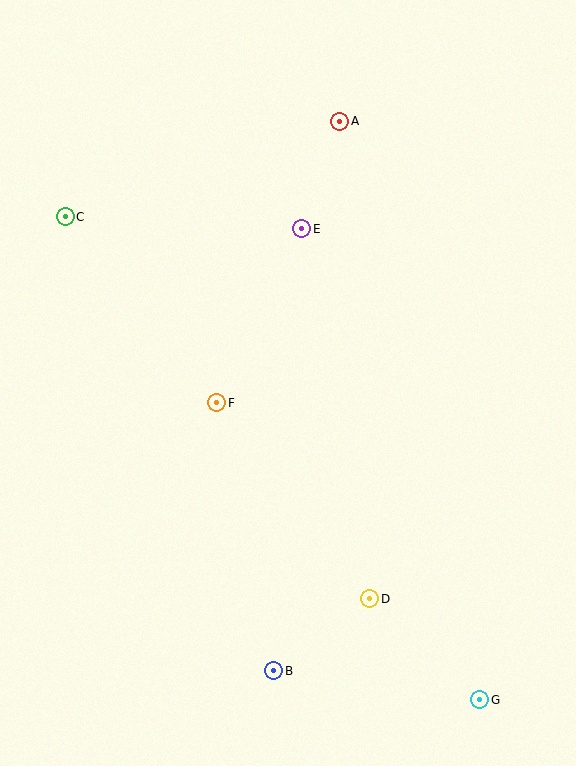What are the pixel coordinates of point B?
Point B is at (274, 671).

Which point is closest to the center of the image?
Point F at (217, 403) is closest to the center.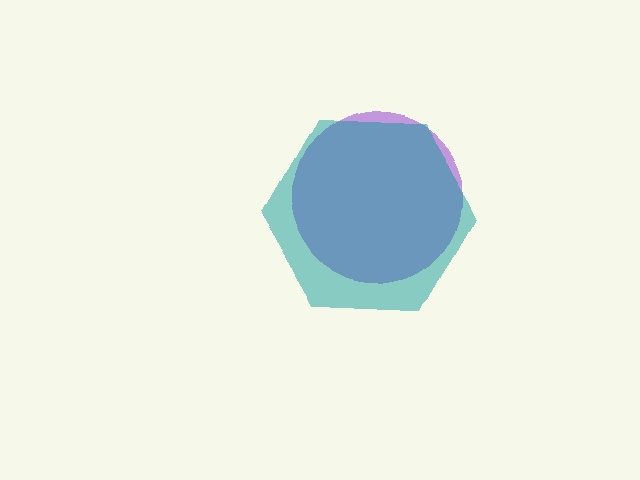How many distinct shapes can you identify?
There are 2 distinct shapes: a purple circle, a teal hexagon.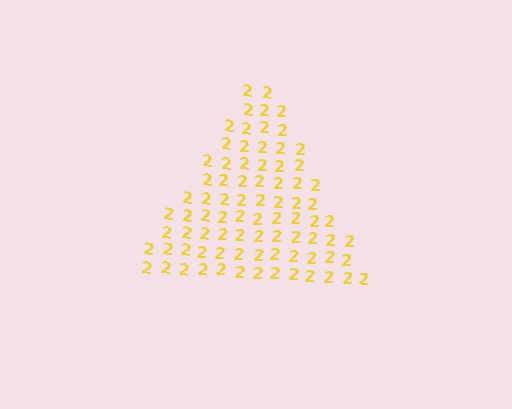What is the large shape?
The large shape is a triangle.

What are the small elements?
The small elements are digit 2's.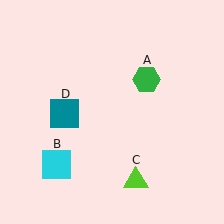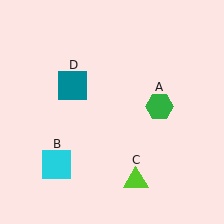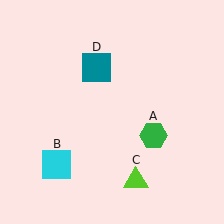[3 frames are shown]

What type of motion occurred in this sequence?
The green hexagon (object A), teal square (object D) rotated clockwise around the center of the scene.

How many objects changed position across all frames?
2 objects changed position: green hexagon (object A), teal square (object D).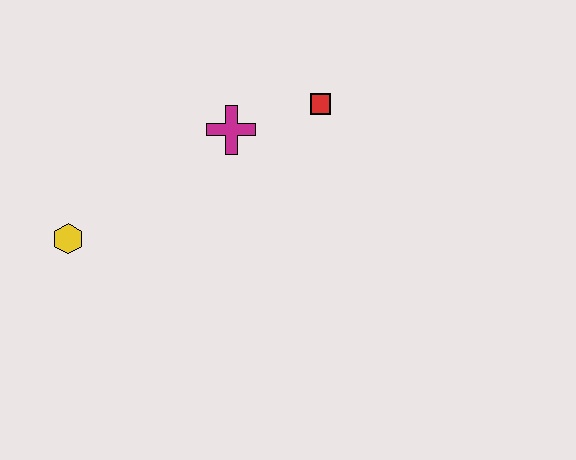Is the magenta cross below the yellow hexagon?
No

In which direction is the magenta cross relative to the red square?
The magenta cross is to the left of the red square.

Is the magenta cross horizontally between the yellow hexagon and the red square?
Yes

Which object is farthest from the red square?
The yellow hexagon is farthest from the red square.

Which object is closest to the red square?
The magenta cross is closest to the red square.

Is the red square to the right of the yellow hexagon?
Yes